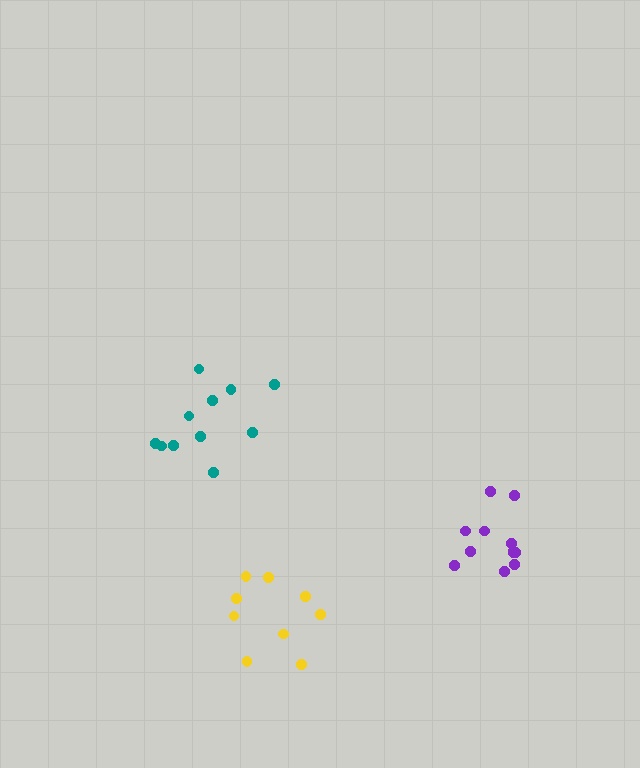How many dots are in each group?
Group 1: 11 dots, Group 2: 9 dots, Group 3: 12 dots (32 total).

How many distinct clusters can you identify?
There are 3 distinct clusters.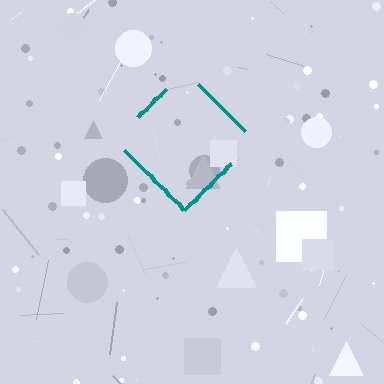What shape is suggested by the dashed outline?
The dashed outline suggests a diamond.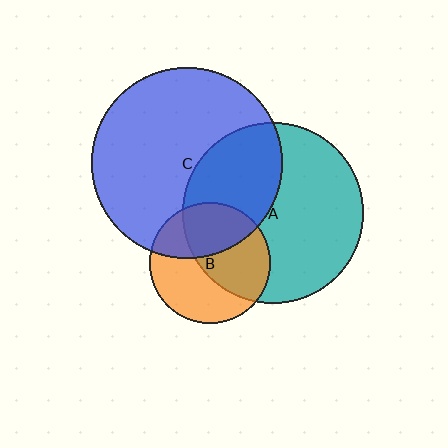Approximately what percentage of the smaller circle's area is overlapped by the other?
Approximately 55%.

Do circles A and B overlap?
Yes.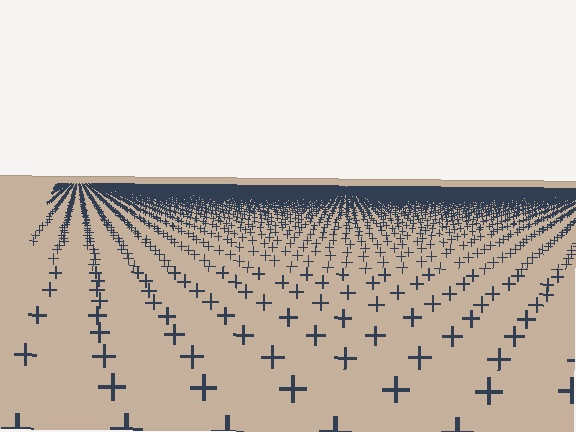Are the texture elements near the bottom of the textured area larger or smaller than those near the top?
Larger. Near the bottom, elements are closer to the viewer and appear at a bigger on-screen size.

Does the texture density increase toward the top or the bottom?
Density increases toward the top.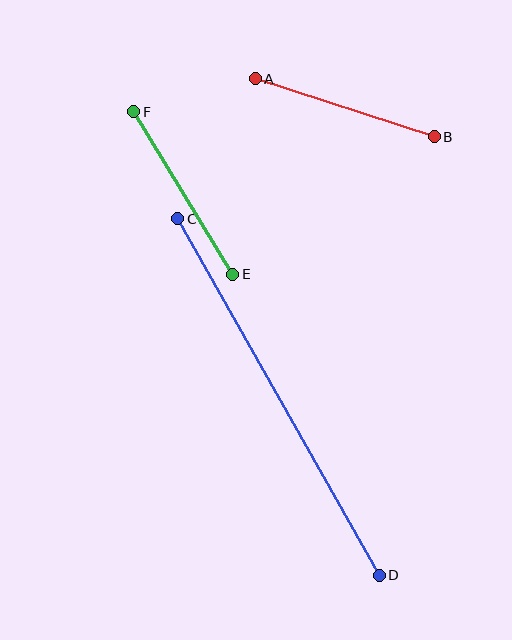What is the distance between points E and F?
The distance is approximately 190 pixels.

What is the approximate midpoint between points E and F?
The midpoint is at approximately (183, 193) pixels.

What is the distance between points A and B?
The distance is approximately 188 pixels.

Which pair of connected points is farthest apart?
Points C and D are farthest apart.